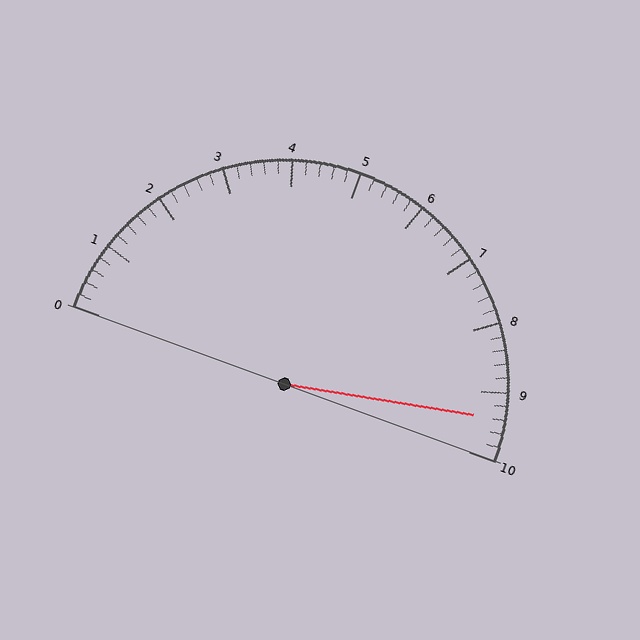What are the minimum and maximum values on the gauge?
The gauge ranges from 0 to 10.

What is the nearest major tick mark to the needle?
The nearest major tick mark is 9.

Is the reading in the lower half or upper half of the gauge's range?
The reading is in the upper half of the range (0 to 10).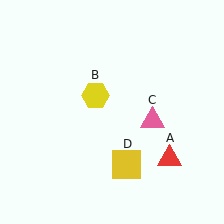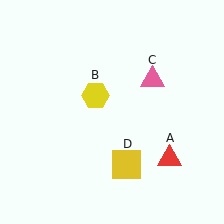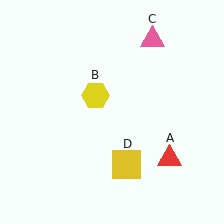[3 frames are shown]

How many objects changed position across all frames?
1 object changed position: pink triangle (object C).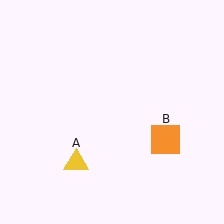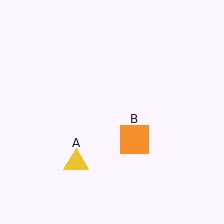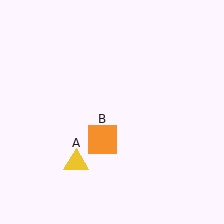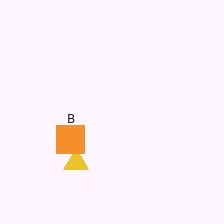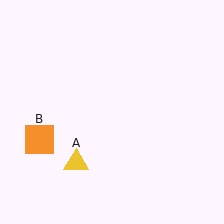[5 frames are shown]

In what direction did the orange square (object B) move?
The orange square (object B) moved left.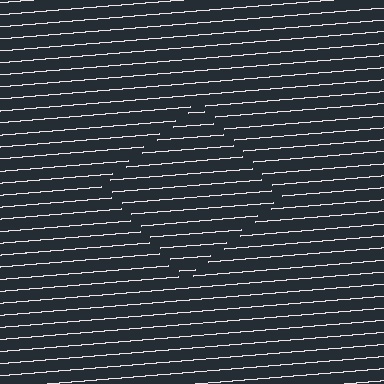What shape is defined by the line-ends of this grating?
An illusory square. The interior of the shape contains the same grating, shifted by half a period — the contour is defined by the phase discontinuity where line-ends from the inner and outer gratings abut.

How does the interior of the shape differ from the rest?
The interior of the shape contains the same grating, shifted by half a period — the contour is defined by the phase discontinuity where line-ends from the inner and outer gratings abut.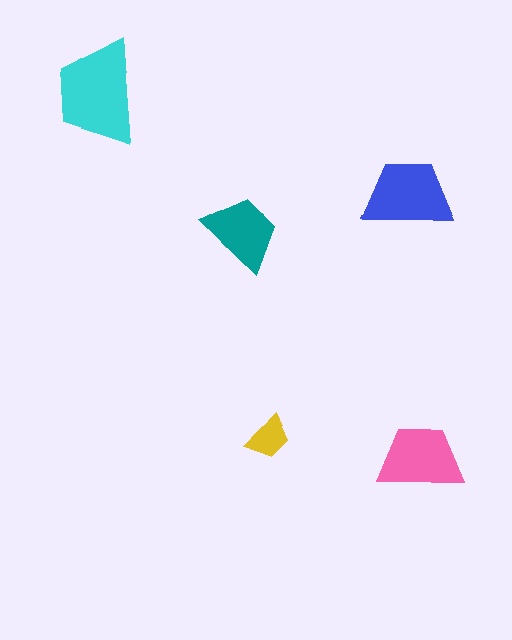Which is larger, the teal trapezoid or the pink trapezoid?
The pink one.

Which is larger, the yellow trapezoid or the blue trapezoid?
The blue one.